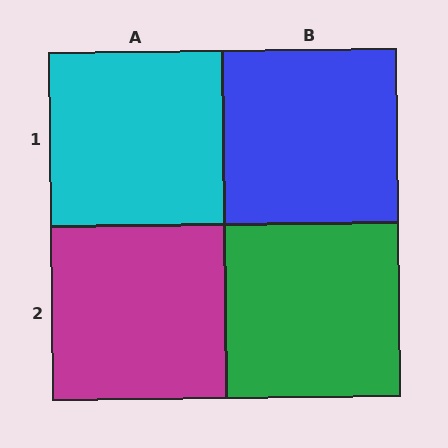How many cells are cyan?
1 cell is cyan.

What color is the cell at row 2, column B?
Green.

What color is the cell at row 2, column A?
Magenta.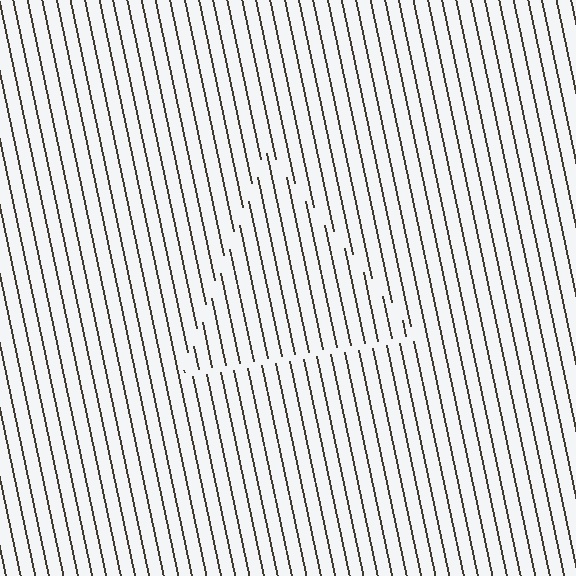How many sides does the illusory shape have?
3 sides — the line-ends trace a triangle.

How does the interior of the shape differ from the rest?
The interior of the shape contains the same grating, shifted by half a period — the contour is defined by the phase discontinuity where line-ends from the inner and outer gratings abut.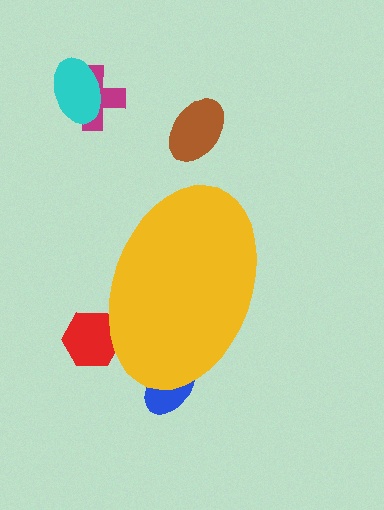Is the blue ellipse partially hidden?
Yes, the blue ellipse is partially hidden behind the yellow ellipse.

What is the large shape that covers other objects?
A yellow ellipse.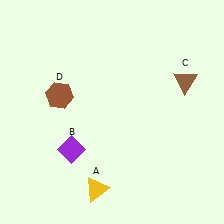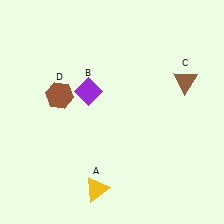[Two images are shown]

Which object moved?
The purple diamond (B) moved up.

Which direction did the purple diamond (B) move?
The purple diamond (B) moved up.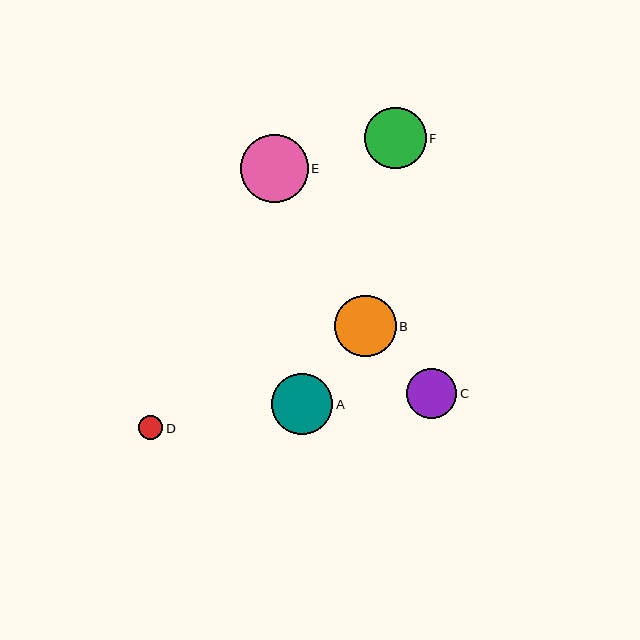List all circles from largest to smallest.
From largest to smallest: E, B, F, A, C, D.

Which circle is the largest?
Circle E is the largest with a size of approximately 67 pixels.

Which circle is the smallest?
Circle D is the smallest with a size of approximately 24 pixels.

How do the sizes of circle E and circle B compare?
Circle E and circle B are approximately the same size.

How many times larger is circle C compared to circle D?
Circle C is approximately 2.1 times the size of circle D.